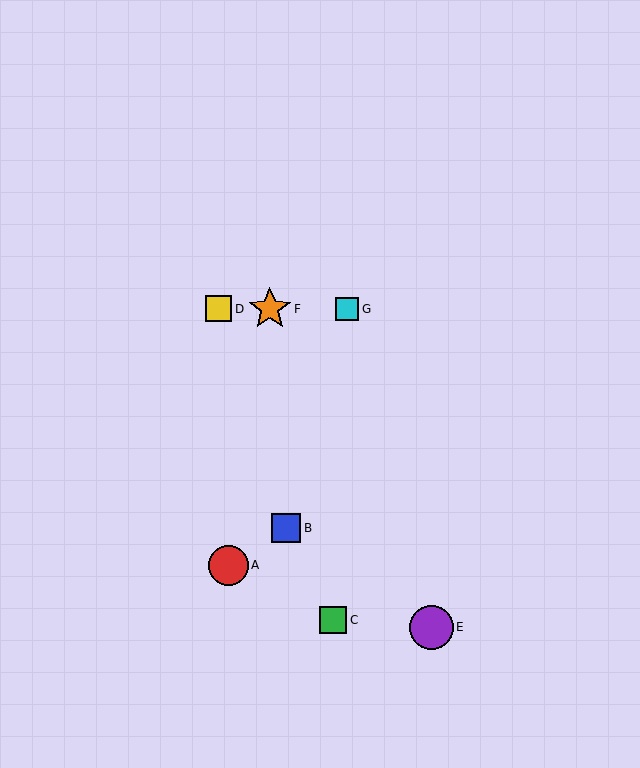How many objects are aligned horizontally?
3 objects (D, F, G) are aligned horizontally.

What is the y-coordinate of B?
Object B is at y≈528.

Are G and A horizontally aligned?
No, G is at y≈309 and A is at y≈565.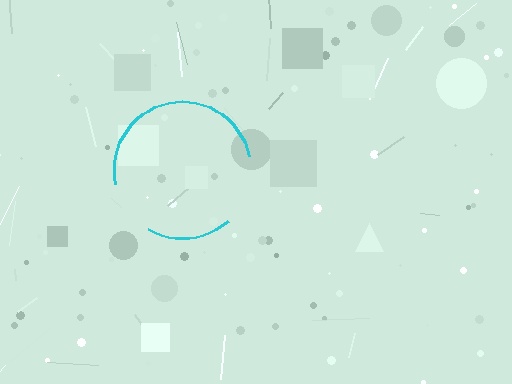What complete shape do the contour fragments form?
The contour fragments form a circle.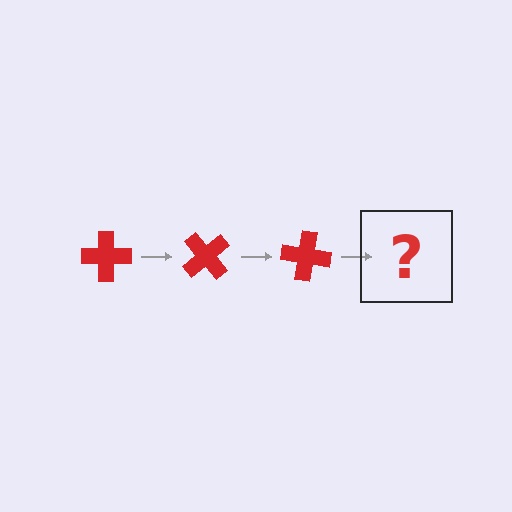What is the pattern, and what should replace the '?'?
The pattern is that the cross rotates 50 degrees each step. The '?' should be a red cross rotated 150 degrees.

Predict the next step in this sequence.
The next step is a red cross rotated 150 degrees.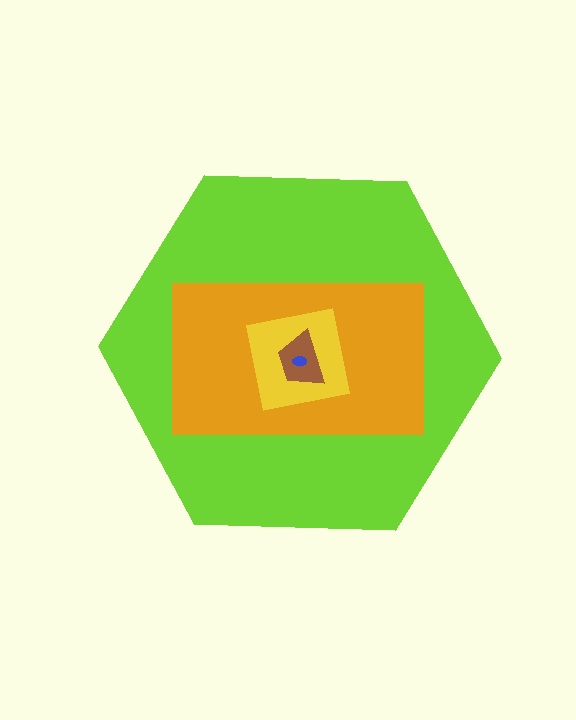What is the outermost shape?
The lime hexagon.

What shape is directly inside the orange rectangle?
The yellow square.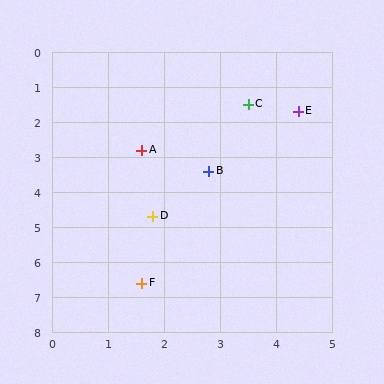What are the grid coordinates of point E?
Point E is at approximately (4.4, 1.7).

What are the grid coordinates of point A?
Point A is at approximately (1.6, 2.8).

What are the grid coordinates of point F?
Point F is at approximately (1.6, 6.6).